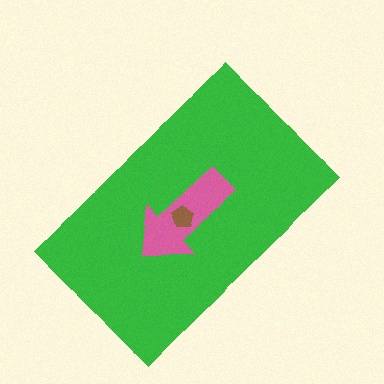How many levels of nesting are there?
3.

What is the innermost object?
The brown pentagon.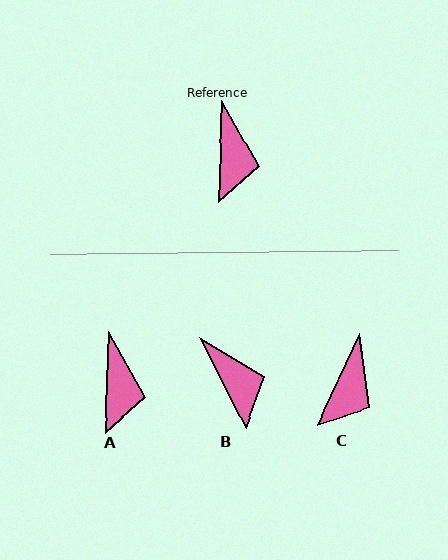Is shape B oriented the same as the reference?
No, it is off by about 29 degrees.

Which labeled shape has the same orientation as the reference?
A.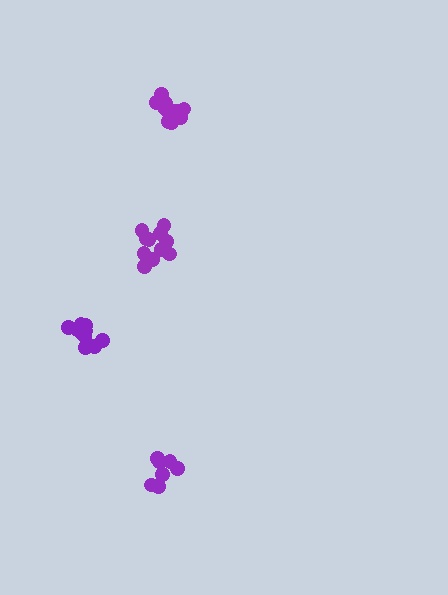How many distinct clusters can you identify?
There are 4 distinct clusters.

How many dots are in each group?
Group 1: 12 dots, Group 2: 13 dots, Group 3: 7 dots, Group 4: 11 dots (43 total).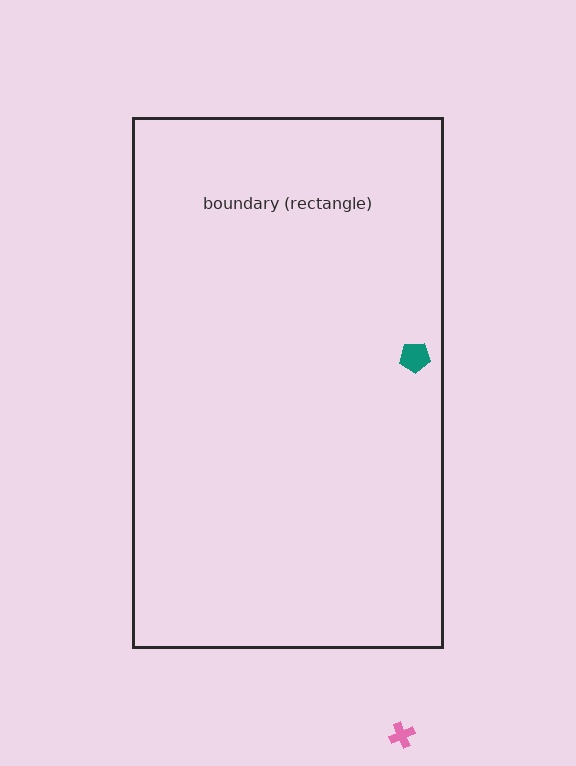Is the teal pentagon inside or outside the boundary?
Inside.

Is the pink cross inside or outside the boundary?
Outside.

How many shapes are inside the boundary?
1 inside, 1 outside.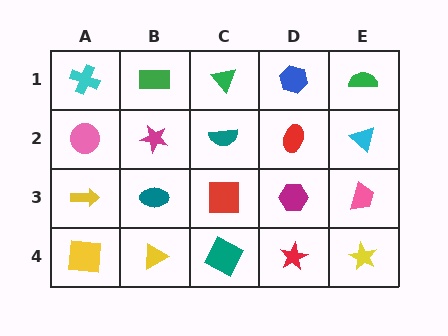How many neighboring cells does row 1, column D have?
3.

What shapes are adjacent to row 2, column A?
A cyan cross (row 1, column A), a yellow arrow (row 3, column A), a magenta star (row 2, column B).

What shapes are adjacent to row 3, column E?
A cyan triangle (row 2, column E), a yellow star (row 4, column E), a magenta hexagon (row 3, column D).